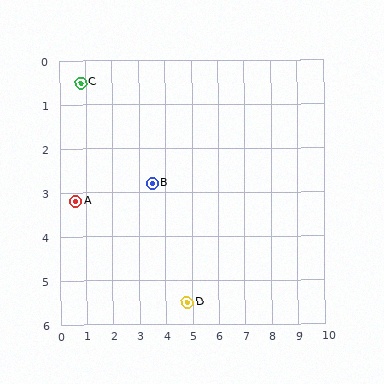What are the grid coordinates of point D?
Point D is at approximately (4.8, 5.5).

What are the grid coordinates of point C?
Point C is at approximately (0.8, 0.5).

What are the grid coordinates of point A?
Point A is at approximately (0.6, 3.2).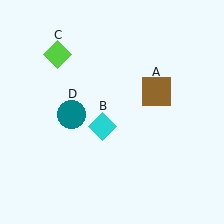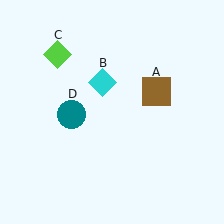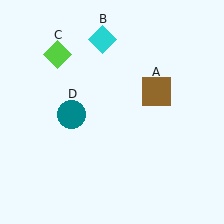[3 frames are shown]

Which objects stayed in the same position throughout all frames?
Brown square (object A) and lime diamond (object C) and teal circle (object D) remained stationary.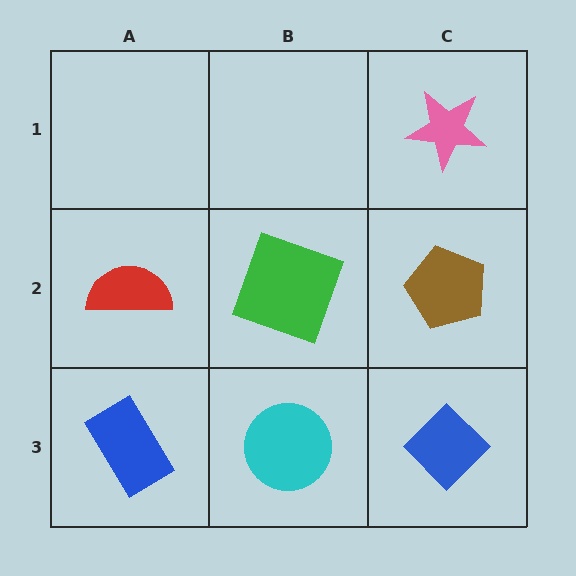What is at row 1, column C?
A pink star.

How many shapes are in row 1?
1 shape.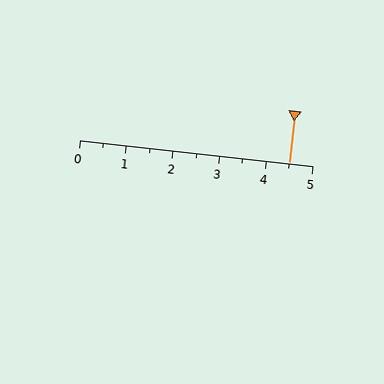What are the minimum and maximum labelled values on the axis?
The axis runs from 0 to 5.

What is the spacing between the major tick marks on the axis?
The major ticks are spaced 1 apart.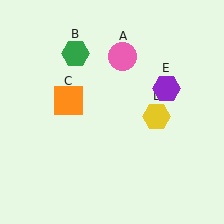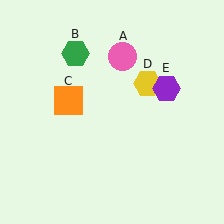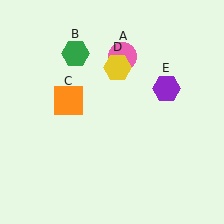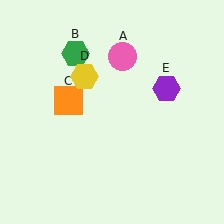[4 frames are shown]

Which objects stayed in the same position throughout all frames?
Pink circle (object A) and green hexagon (object B) and orange square (object C) and purple hexagon (object E) remained stationary.